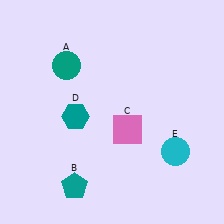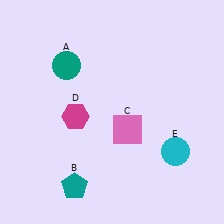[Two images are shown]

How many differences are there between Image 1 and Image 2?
There is 1 difference between the two images.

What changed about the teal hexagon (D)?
In Image 1, D is teal. In Image 2, it changed to magenta.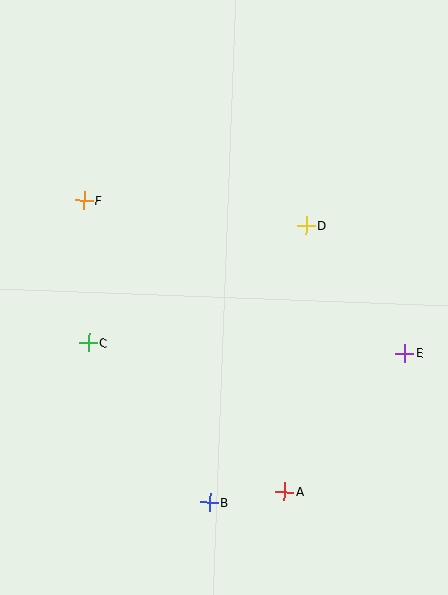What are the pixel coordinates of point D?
Point D is at (306, 225).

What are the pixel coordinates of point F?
Point F is at (84, 200).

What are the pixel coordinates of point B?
Point B is at (210, 502).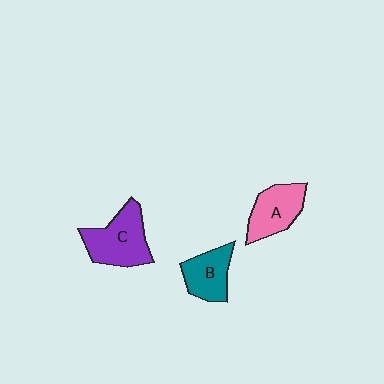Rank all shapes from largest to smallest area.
From largest to smallest: C (purple), A (pink), B (teal).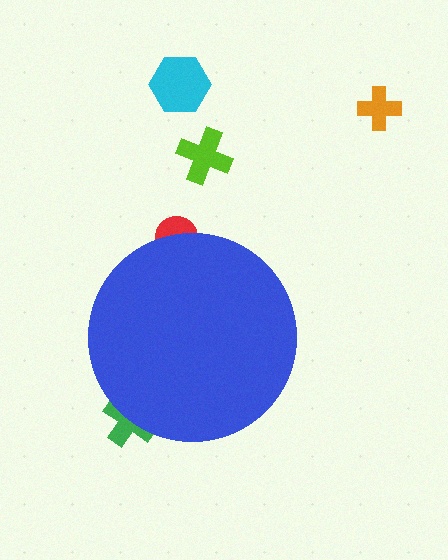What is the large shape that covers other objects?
A blue circle.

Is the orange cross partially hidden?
No, the orange cross is fully visible.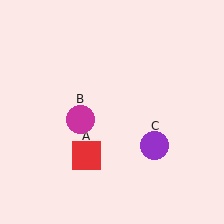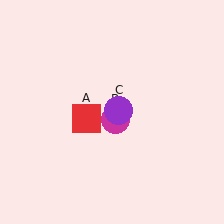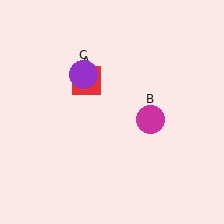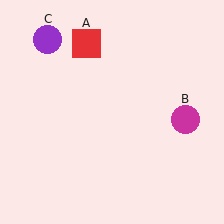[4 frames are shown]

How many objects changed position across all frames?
3 objects changed position: red square (object A), magenta circle (object B), purple circle (object C).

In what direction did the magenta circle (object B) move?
The magenta circle (object B) moved right.